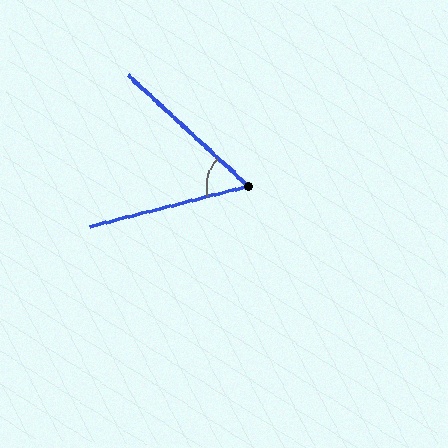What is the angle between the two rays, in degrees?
Approximately 57 degrees.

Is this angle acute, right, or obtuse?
It is acute.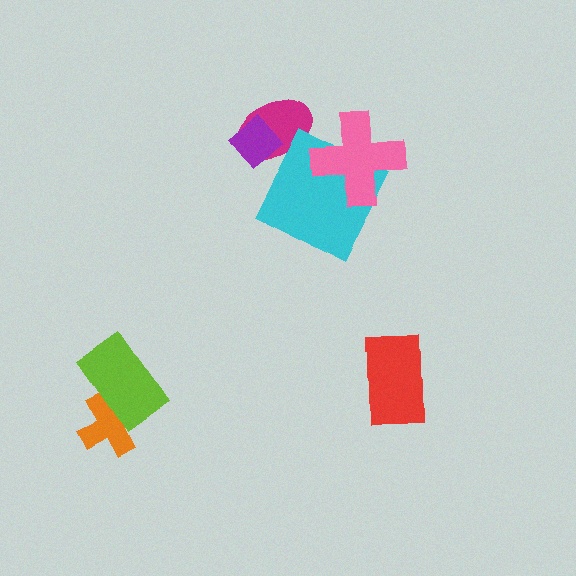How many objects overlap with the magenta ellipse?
2 objects overlap with the magenta ellipse.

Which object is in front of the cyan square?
The pink cross is in front of the cyan square.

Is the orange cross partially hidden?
Yes, it is partially covered by another shape.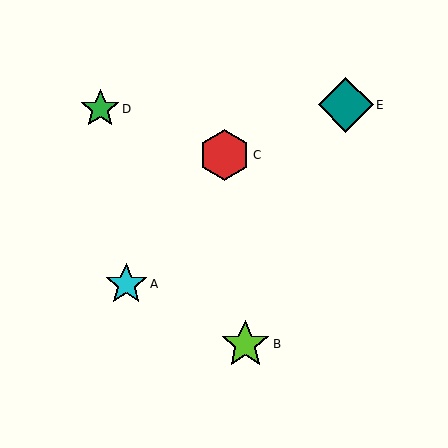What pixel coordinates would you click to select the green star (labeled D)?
Click at (100, 109) to select the green star D.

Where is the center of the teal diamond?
The center of the teal diamond is at (346, 105).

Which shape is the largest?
The teal diamond (labeled E) is the largest.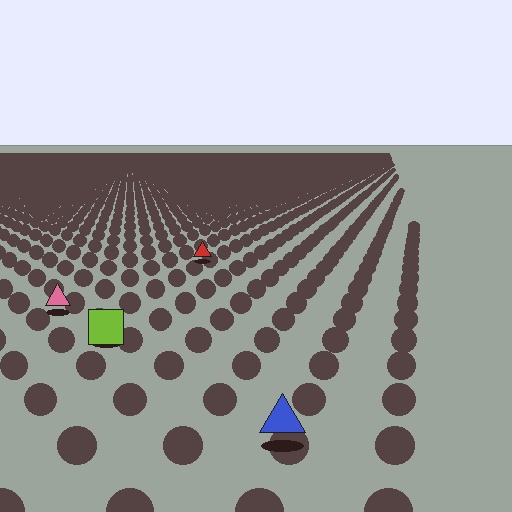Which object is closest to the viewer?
The blue triangle is closest. The texture marks near it are larger and more spread out.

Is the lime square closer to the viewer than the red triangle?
Yes. The lime square is closer — you can tell from the texture gradient: the ground texture is coarser near it.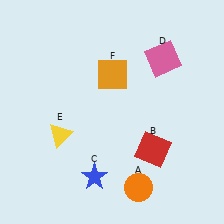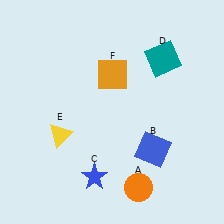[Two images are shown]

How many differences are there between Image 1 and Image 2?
There are 2 differences between the two images.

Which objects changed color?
B changed from red to blue. D changed from pink to teal.